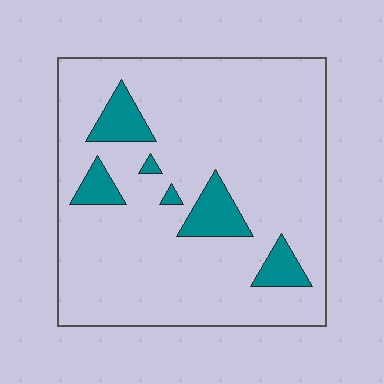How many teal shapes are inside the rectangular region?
6.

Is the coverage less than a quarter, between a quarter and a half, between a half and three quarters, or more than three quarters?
Less than a quarter.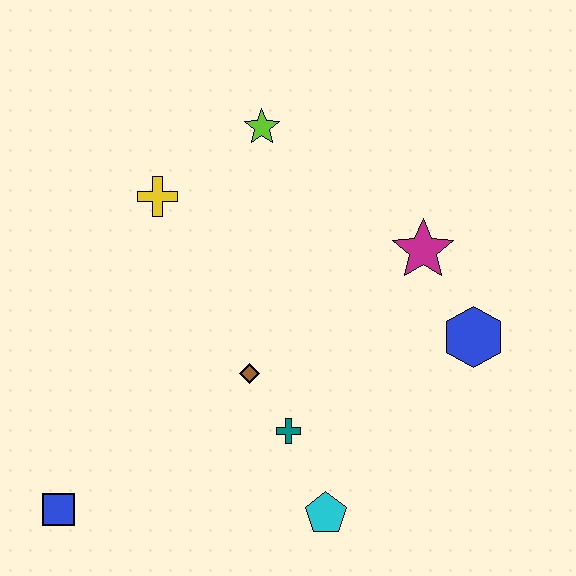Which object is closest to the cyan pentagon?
The teal cross is closest to the cyan pentagon.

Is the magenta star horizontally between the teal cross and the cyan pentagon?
No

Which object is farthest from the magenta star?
The blue square is farthest from the magenta star.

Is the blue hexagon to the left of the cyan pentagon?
No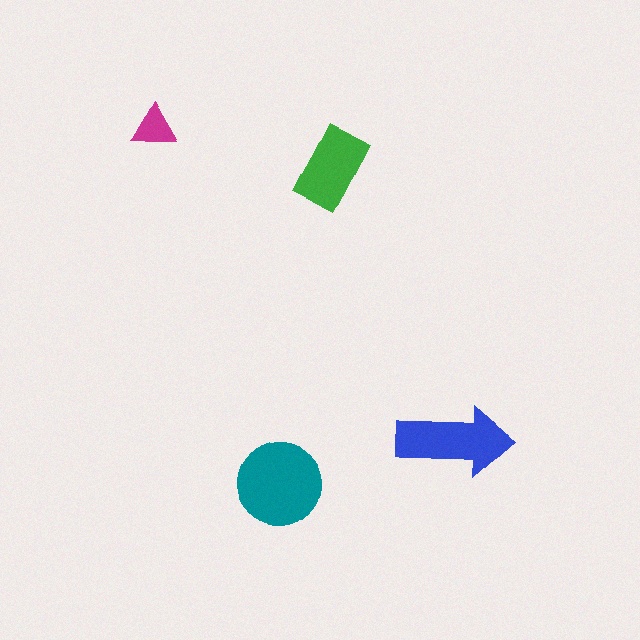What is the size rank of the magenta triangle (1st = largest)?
4th.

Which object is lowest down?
The teal circle is bottommost.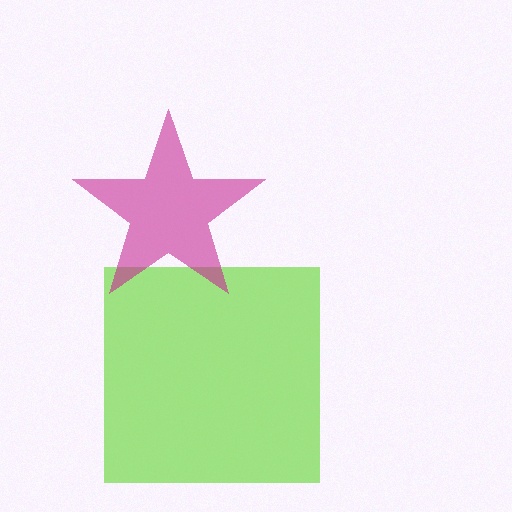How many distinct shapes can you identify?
There are 2 distinct shapes: a lime square, a magenta star.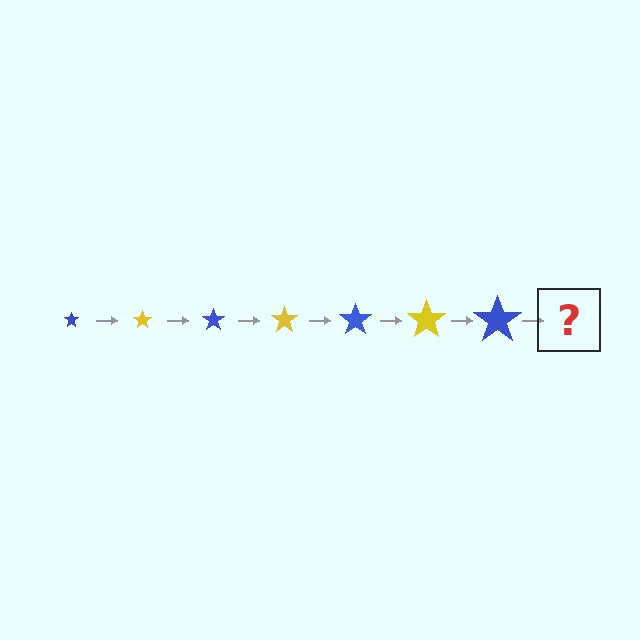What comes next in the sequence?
The next element should be a yellow star, larger than the previous one.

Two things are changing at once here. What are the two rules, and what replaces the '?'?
The two rules are that the star grows larger each step and the color cycles through blue and yellow. The '?' should be a yellow star, larger than the previous one.